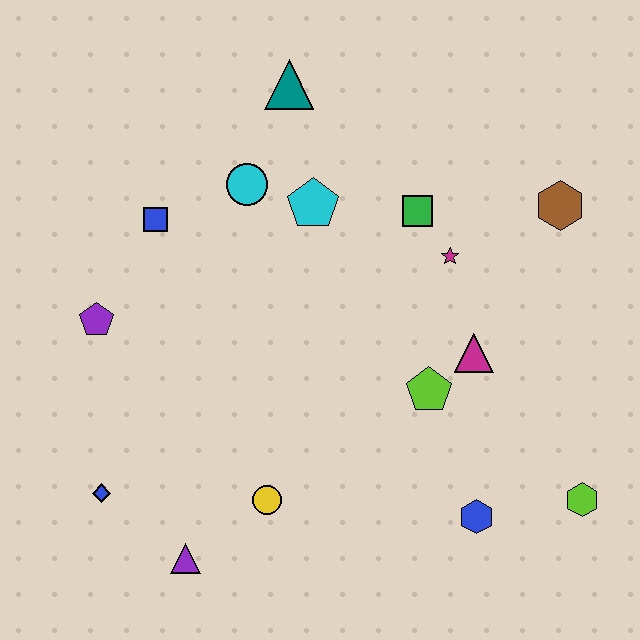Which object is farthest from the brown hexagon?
The blue diamond is farthest from the brown hexagon.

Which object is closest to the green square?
The magenta star is closest to the green square.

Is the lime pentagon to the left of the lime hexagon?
Yes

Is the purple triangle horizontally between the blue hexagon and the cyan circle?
No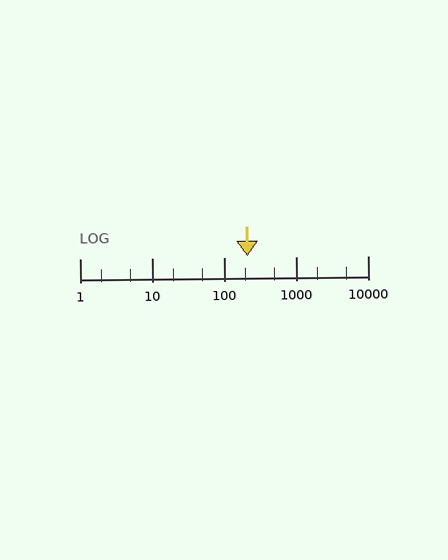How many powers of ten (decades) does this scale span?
The scale spans 4 decades, from 1 to 10000.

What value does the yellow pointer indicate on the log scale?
The pointer indicates approximately 210.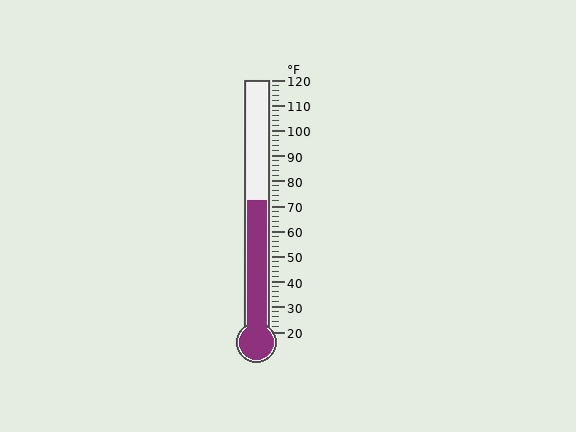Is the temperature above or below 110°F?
The temperature is below 110°F.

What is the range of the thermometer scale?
The thermometer scale ranges from 20°F to 120°F.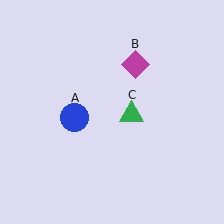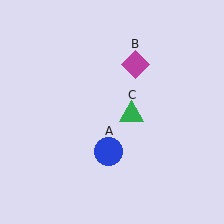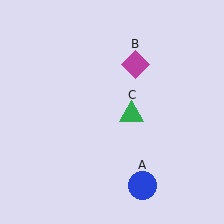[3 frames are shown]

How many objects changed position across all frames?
1 object changed position: blue circle (object A).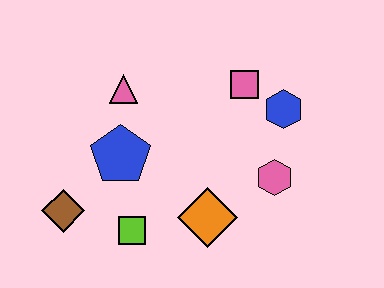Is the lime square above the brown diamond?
No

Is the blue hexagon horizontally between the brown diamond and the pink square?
No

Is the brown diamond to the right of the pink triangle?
No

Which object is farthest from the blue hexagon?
The brown diamond is farthest from the blue hexagon.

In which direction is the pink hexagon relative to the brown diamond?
The pink hexagon is to the right of the brown diamond.